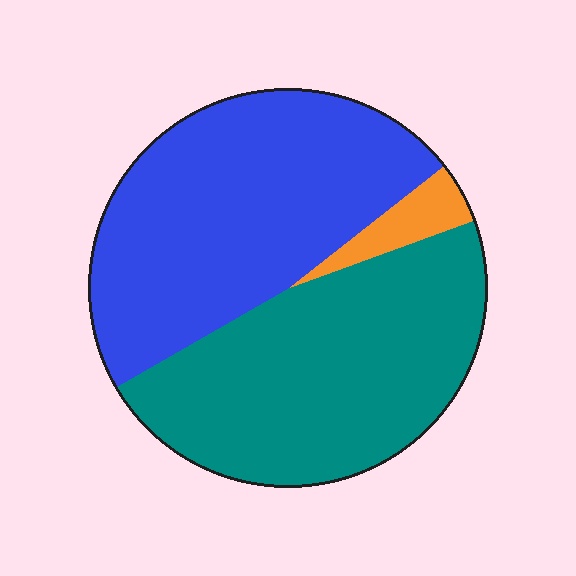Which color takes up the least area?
Orange, at roughly 5%.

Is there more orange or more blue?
Blue.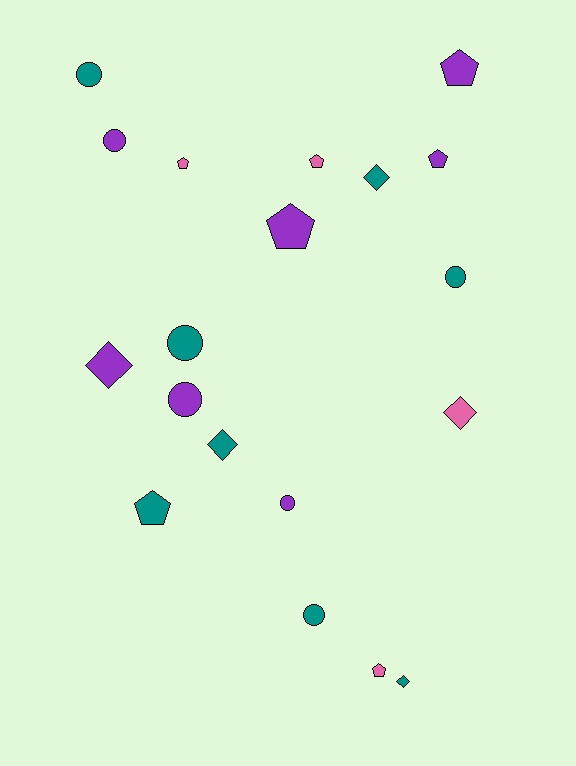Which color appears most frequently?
Teal, with 8 objects.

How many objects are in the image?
There are 19 objects.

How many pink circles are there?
There are no pink circles.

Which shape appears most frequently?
Pentagon, with 7 objects.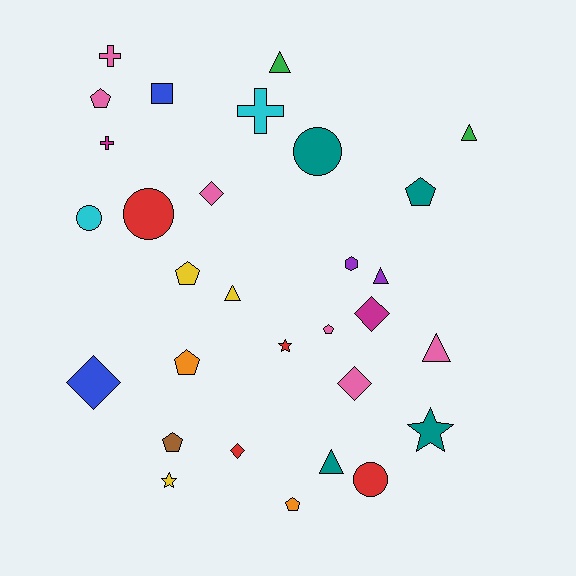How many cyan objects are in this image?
There are 2 cyan objects.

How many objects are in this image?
There are 30 objects.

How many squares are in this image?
There is 1 square.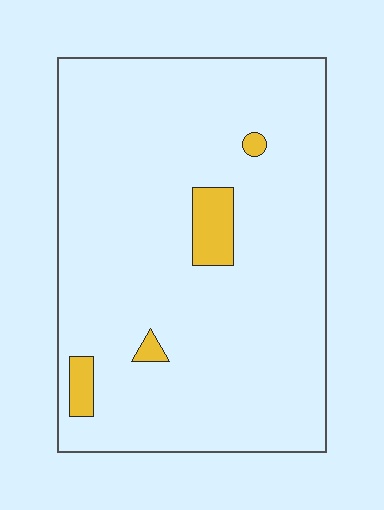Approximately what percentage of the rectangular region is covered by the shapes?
Approximately 5%.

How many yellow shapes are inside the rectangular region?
4.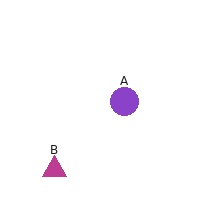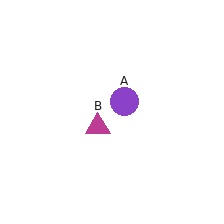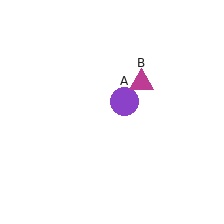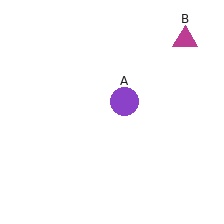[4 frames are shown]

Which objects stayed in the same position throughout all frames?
Purple circle (object A) remained stationary.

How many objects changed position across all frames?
1 object changed position: magenta triangle (object B).